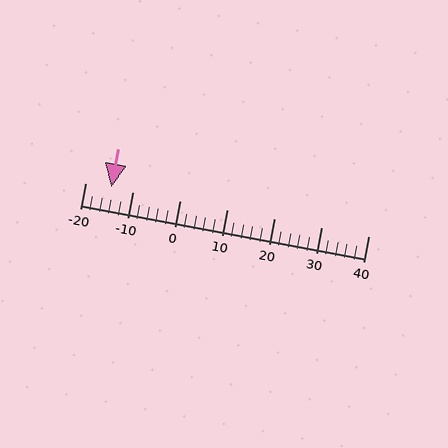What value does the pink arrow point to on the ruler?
The pink arrow points to approximately -14.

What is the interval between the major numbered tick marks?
The major tick marks are spaced 10 units apart.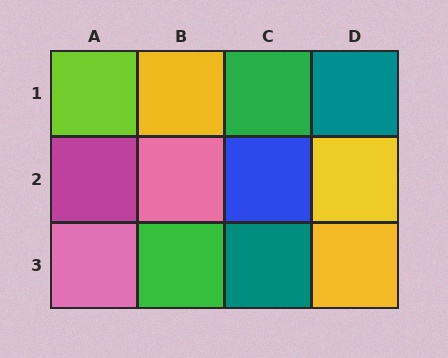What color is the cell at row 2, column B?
Pink.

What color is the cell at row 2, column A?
Magenta.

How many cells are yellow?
3 cells are yellow.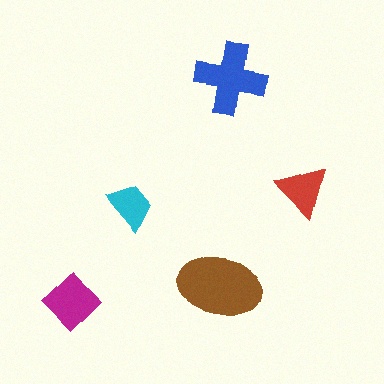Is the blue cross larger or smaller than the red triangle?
Larger.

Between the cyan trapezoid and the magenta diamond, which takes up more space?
The magenta diamond.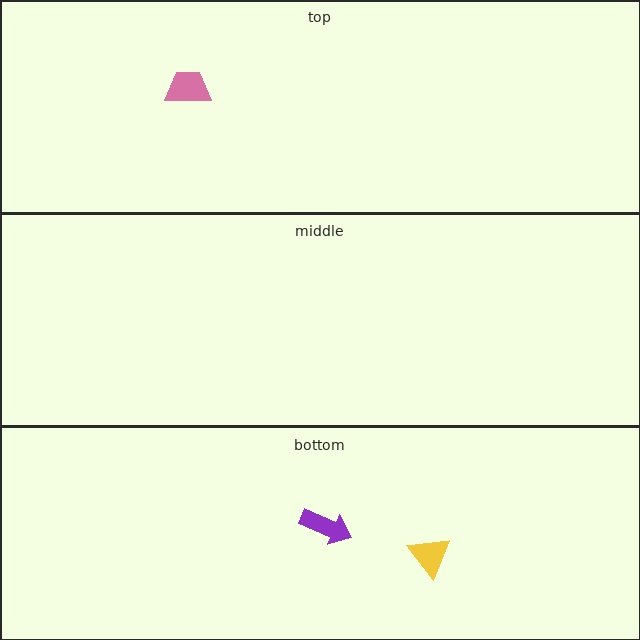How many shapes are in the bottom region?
2.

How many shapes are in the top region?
1.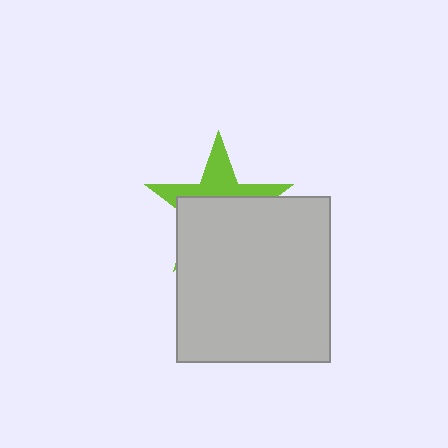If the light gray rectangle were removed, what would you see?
You would see the complete lime star.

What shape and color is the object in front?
The object in front is a light gray rectangle.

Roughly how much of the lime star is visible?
A small part of it is visible (roughly 38%).